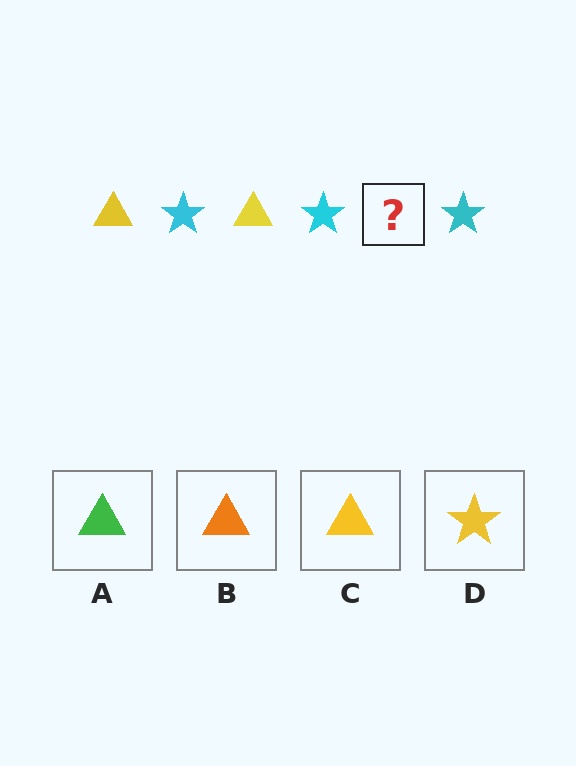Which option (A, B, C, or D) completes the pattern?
C.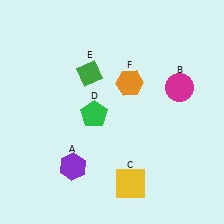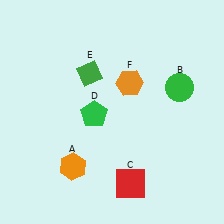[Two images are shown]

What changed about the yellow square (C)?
In Image 1, C is yellow. In Image 2, it changed to red.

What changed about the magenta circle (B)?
In Image 1, B is magenta. In Image 2, it changed to green.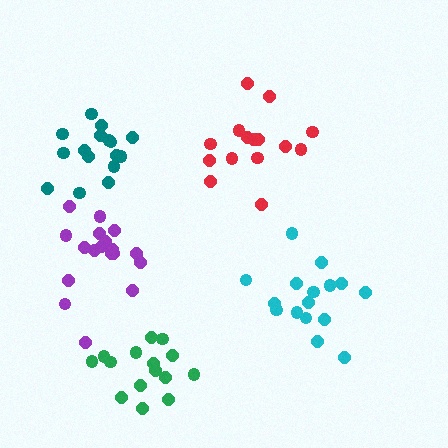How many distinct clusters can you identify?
There are 5 distinct clusters.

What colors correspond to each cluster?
The clusters are colored: teal, red, cyan, green, purple.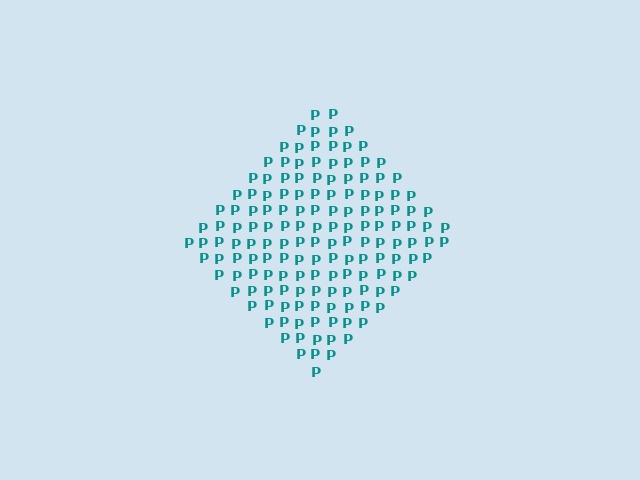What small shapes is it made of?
It is made of small letter P's.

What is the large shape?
The large shape is a diamond.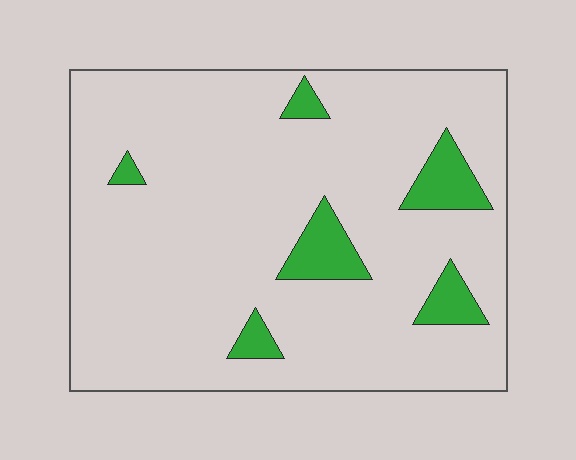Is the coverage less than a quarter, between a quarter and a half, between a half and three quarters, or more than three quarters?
Less than a quarter.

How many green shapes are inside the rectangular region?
6.